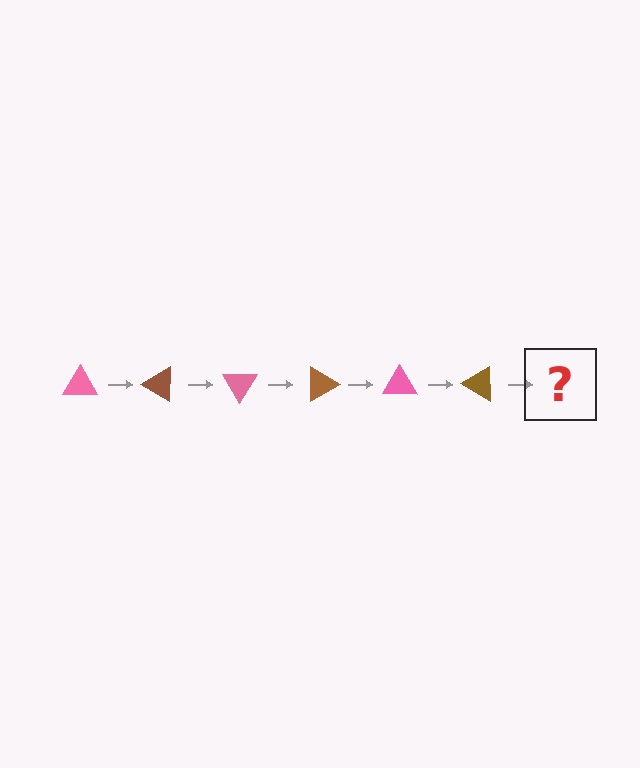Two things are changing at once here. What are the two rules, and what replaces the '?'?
The two rules are that it rotates 30 degrees each step and the color cycles through pink and brown. The '?' should be a pink triangle, rotated 180 degrees from the start.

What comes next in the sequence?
The next element should be a pink triangle, rotated 180 degrees from the start.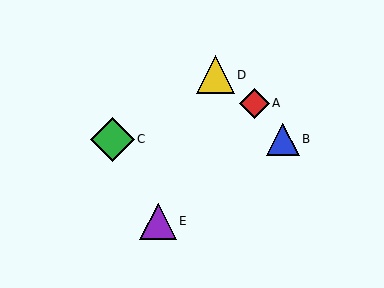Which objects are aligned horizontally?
Objects B, C are aligned horizontally.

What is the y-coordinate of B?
Object B is at y≈139.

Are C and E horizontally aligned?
No, C is at y≈139 and E is at y≈221.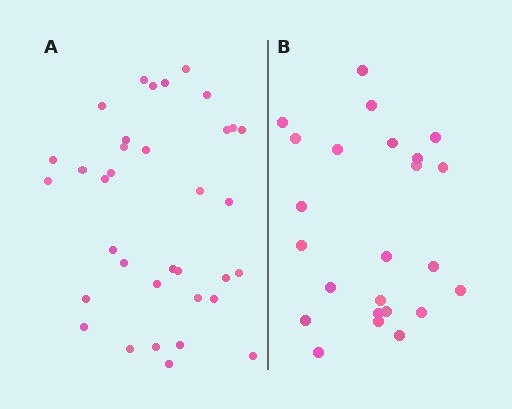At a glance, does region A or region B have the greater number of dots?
Region A (the left region) has more dots.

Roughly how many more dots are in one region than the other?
Region A has roughly 12 or so more dots than region B.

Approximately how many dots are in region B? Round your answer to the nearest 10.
About 20 dots. (The exact count is 24, which rounds to 20.)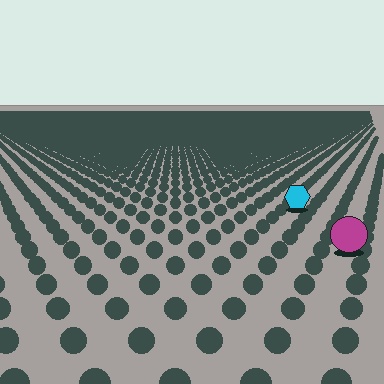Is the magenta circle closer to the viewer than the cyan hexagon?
Yes. The magenta circle is closer — you can tell from the texture gradient: the ground texture is coarser near it.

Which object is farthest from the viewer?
The cyan hexagon is farthest from the viewer. It appears smaller and the ground texture around it is denser.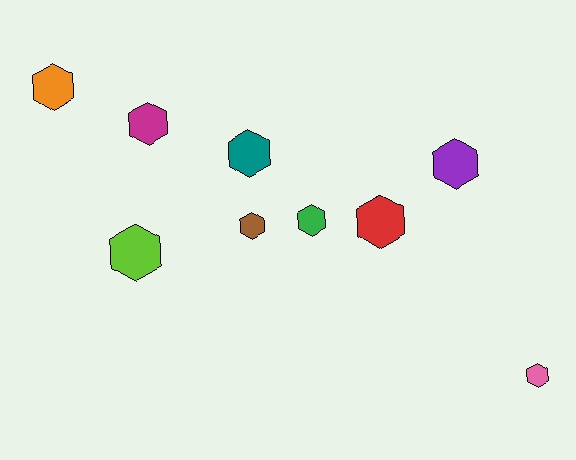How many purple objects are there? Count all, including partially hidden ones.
There is 1 purple object.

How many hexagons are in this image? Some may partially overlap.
There are 9 hexagons.